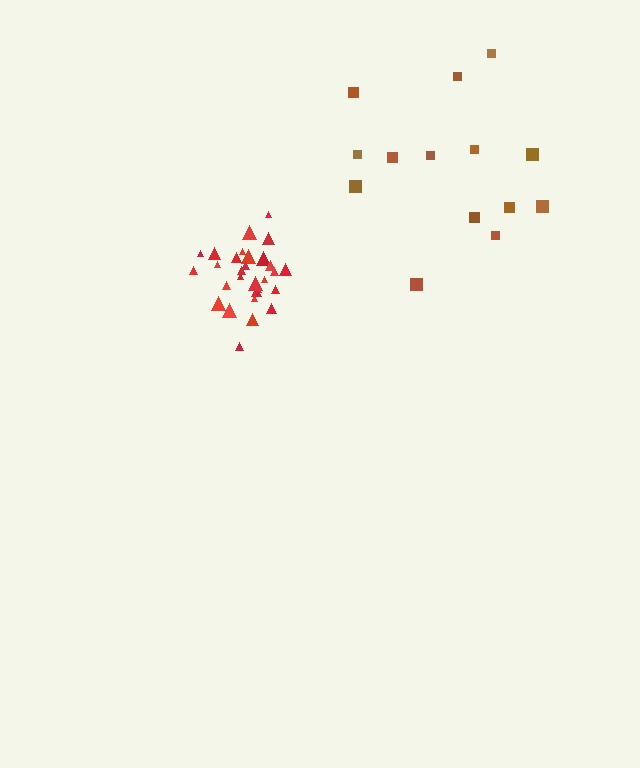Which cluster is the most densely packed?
Red.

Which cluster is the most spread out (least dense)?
Brown.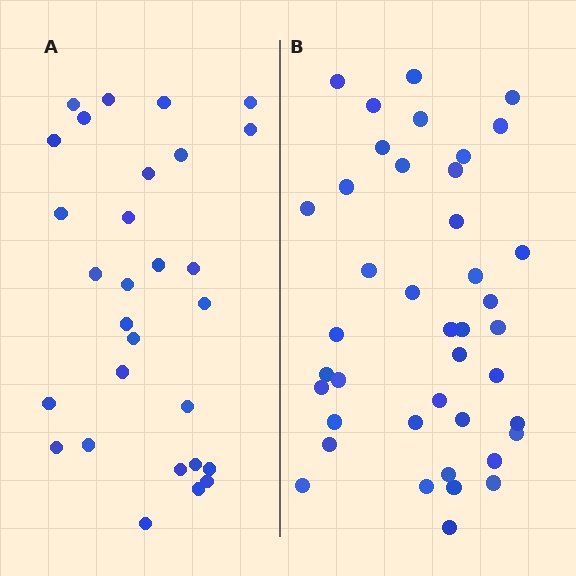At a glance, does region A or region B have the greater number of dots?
Region B (the right region) has more dots.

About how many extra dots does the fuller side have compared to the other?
Region B has roughly 12 or so more dots than region A.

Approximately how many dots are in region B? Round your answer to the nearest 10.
About 40 dots. (The exact count is 41, which rounds to 40.)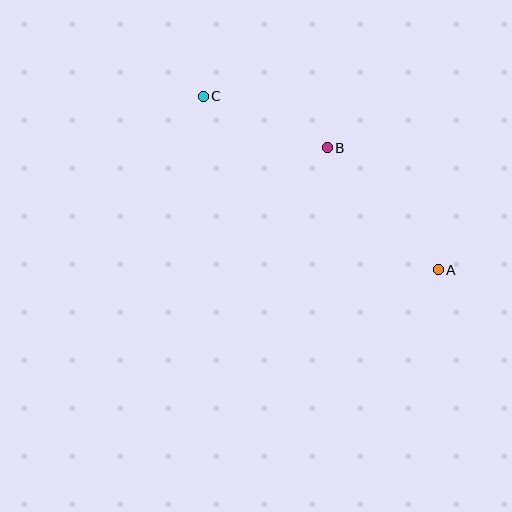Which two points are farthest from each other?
Points A and C are farthest from each other.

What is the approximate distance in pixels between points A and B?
The distance between A and B is approximately 165 pixels.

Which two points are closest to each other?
Points B and C are closest to each other.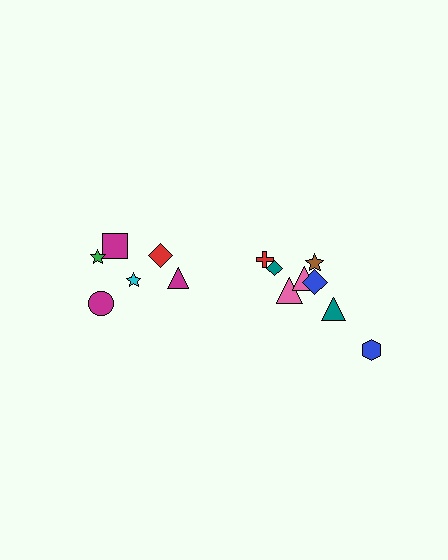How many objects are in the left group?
There are 6 objects.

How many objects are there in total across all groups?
There are 14 objects.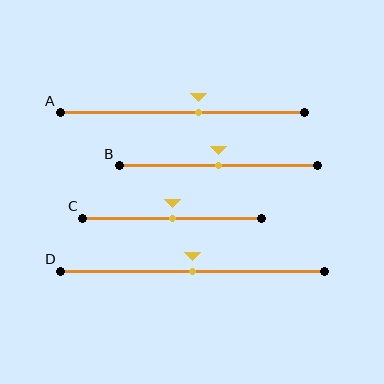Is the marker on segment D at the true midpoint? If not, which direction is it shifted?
Yes, the marker on segment D is at the true midpoint.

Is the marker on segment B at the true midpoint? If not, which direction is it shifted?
Yes, the marker on segment B is at the true midpoint.